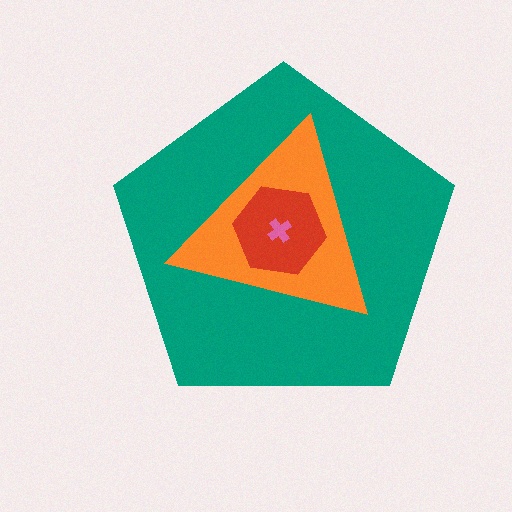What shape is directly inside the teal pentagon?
The orange triangle.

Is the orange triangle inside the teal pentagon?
Yes.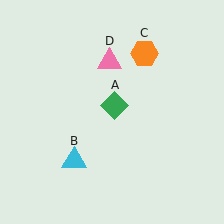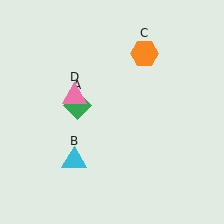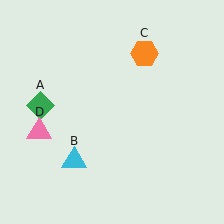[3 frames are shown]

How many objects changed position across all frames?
2 objects changed position: green diamond (object A), pink triangle (object D).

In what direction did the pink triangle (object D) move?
The pink triangle (object D) moved down and to the left.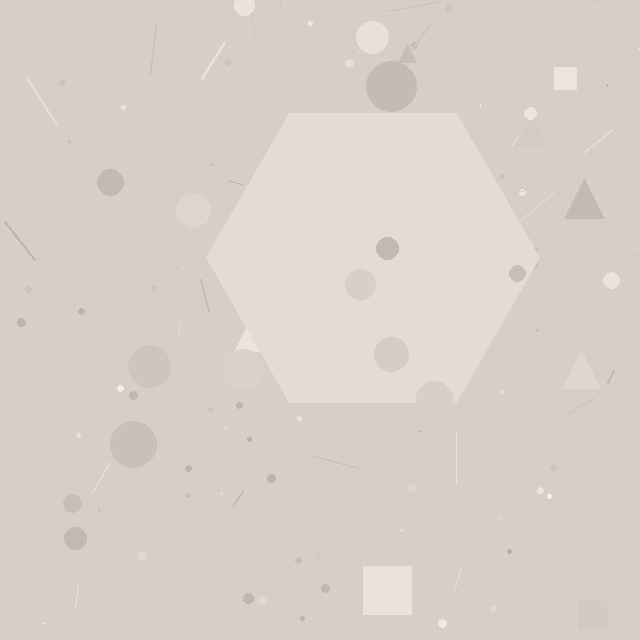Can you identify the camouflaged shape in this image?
The camouflaged shape is a hexagon.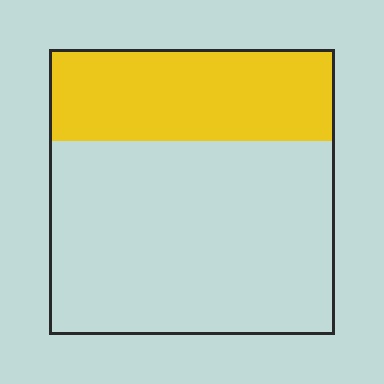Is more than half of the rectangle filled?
No.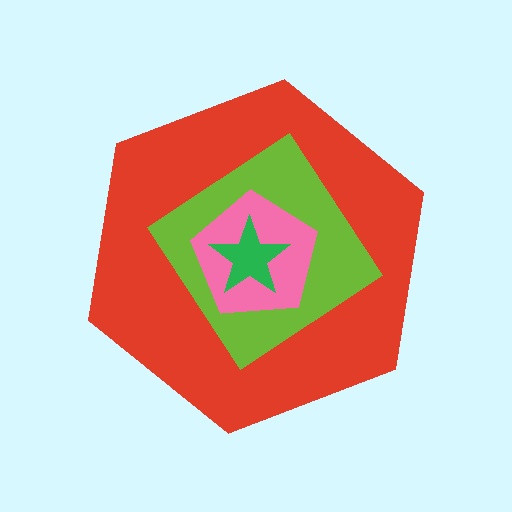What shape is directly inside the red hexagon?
The lime diamond.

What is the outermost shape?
The red hexagon.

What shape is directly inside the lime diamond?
The pink pentagon.